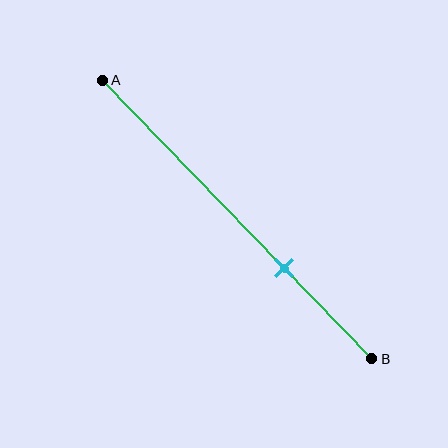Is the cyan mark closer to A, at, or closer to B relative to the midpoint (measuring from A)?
The cyan mark is closer to point B than the midpoint of segment AB.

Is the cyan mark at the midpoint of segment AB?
No, the mark is at about 65% from A, not at the 50% midpoint.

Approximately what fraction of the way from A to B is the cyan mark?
The cyan mark is approximately 65% of the way from A to B.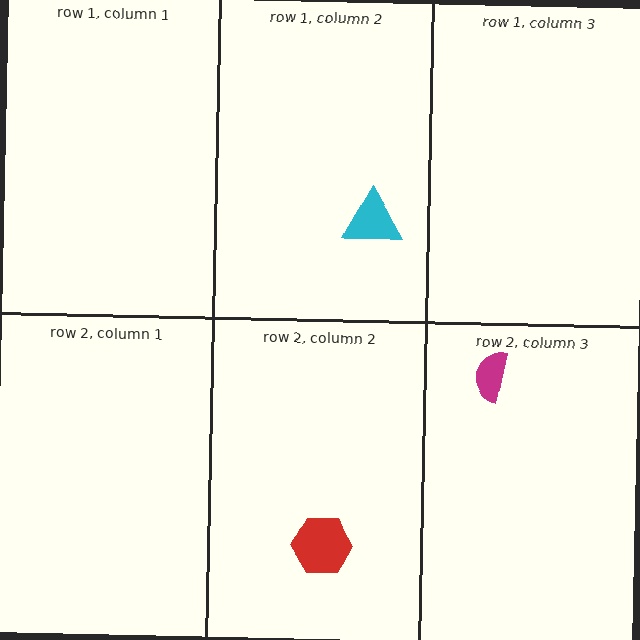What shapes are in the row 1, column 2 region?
The cyan triangle.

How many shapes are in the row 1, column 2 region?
1.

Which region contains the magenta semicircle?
The row 2, column 3 region.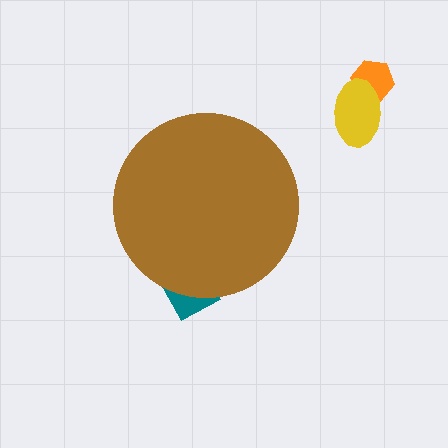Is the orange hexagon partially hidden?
No, the orange hexagon is fully visible.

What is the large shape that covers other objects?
A brown circle.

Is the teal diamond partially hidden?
Yes, the teal diamond is partially hidden behind the brown circle.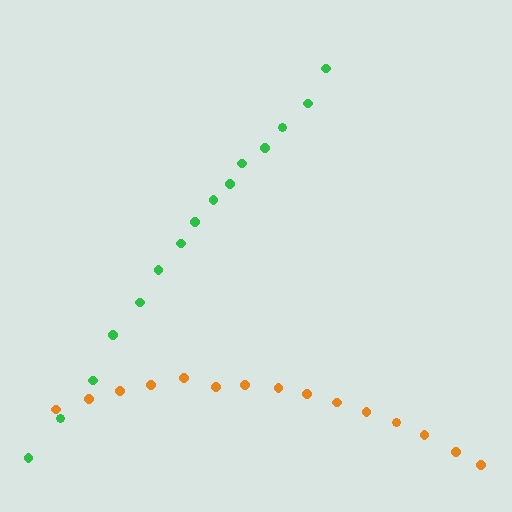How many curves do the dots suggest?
There are 2 distinct paths.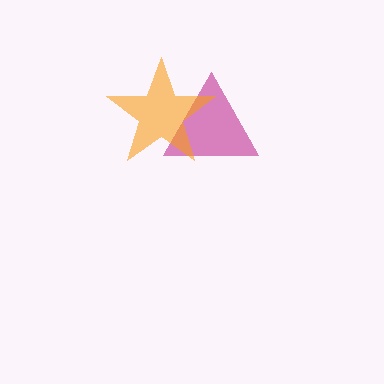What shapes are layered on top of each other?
The layered shapes are: a magenta triangle, an orange star.